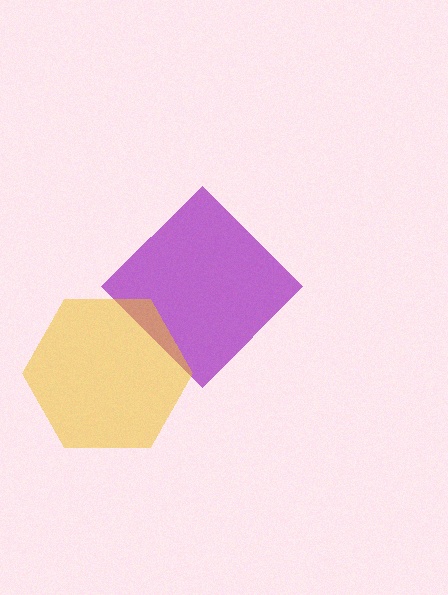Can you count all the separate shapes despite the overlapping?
Yes, there are 2 separate shapes.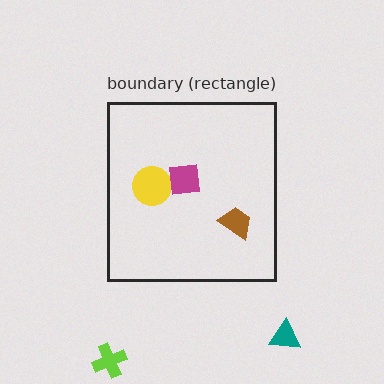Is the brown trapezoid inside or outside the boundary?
Inside.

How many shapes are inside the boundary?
3 inside, 2 outside.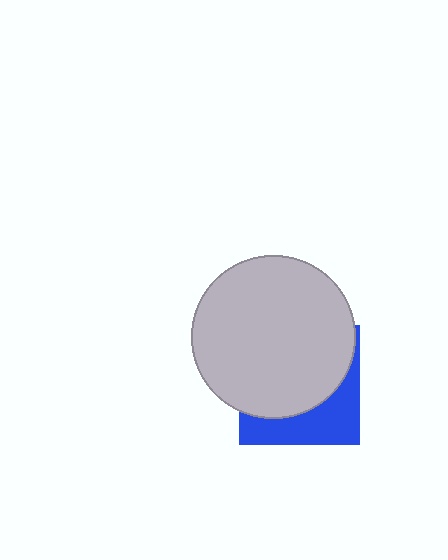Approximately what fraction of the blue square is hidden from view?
Roughly 65% of the blue square is hidden behind the light gray circle.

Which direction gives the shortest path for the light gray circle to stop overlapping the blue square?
Moving up gives the shortest separation.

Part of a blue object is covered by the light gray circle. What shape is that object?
It is a square.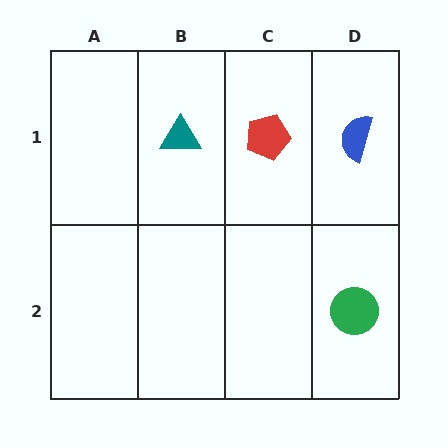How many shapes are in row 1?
3 shapes.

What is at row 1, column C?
A red pentagon.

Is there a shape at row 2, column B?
No, that cell is empty.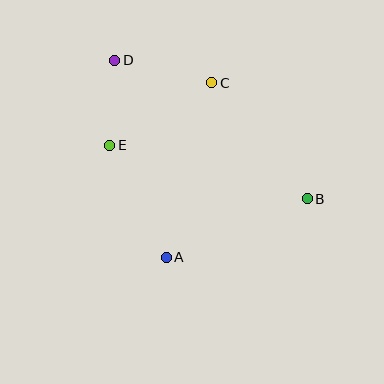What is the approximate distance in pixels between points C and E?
The distance between C and E is approximately 119 pixels.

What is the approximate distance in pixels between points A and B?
The distance between A and B is approximately 153 pixels.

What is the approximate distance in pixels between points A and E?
The distance between A and E is approximately 126 pixels.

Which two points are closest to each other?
Points D and E are closest to each other.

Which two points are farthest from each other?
Points B and D are farthest from each other.